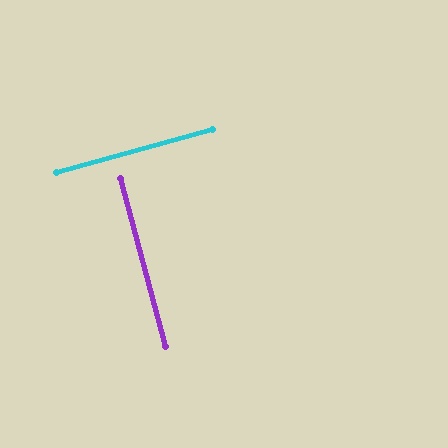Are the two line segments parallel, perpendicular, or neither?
Perpendicular — they meet at approximately 89°.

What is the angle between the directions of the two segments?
Approximately 89 degrees.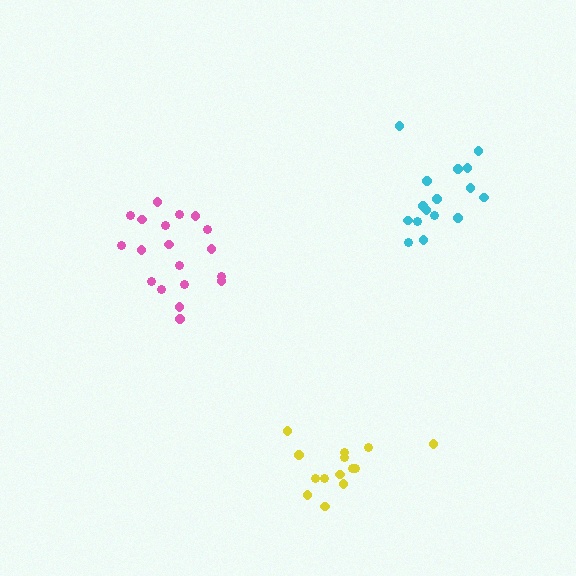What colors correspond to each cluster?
The clusters are colored: pink, cyan, yellow.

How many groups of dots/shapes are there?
There are 3 groups.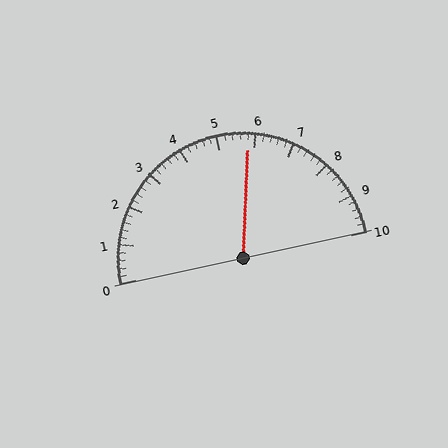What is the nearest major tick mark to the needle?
The nearest major tick mark is 6.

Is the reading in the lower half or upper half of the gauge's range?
The reading is in the upper half of the range (0 to 10).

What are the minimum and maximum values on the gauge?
The gauge ranges from 0 to 10.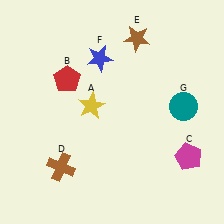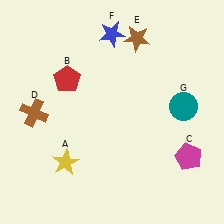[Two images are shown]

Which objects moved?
The objects that moved are: the yellow star (A), the brown cross (D), the blue star (F).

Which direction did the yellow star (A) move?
The yellow star (A) moved down.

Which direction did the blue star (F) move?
The blue star (F) moved up.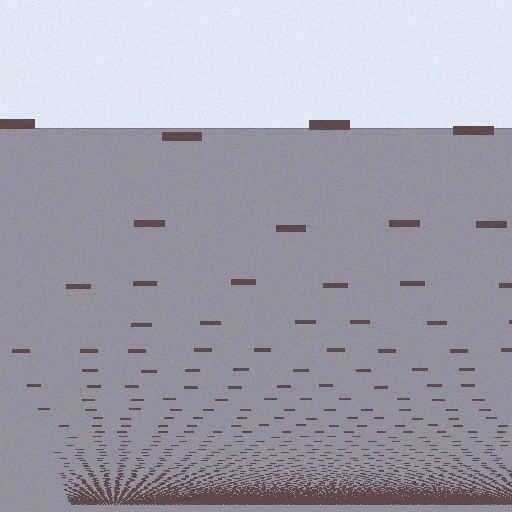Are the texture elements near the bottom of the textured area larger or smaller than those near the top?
Smaller. The gradient is inverted — elements near the bottom are smaller and denser.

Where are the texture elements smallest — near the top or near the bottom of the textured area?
Near the bottom.